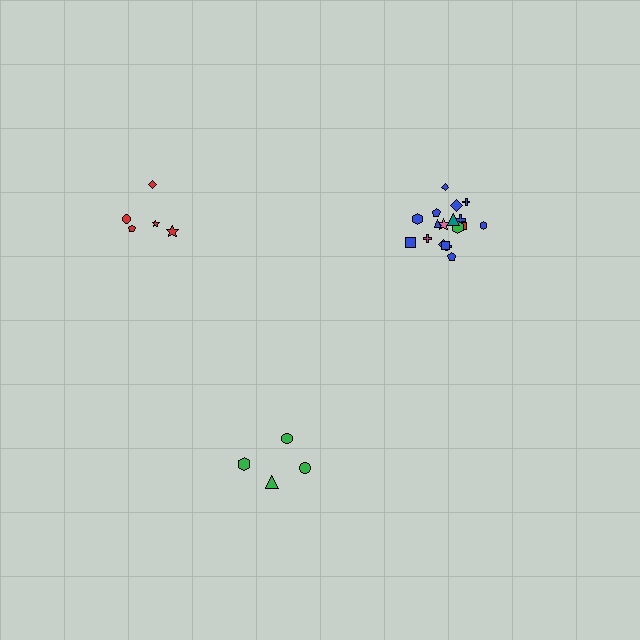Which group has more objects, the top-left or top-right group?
The top-right group.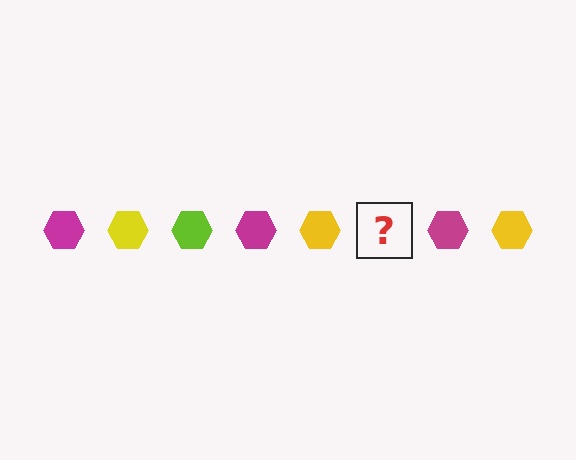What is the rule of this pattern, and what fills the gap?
The rule is that the pattern cycles through magenta, yellow, lime hexagons. The gap should be filled with a lime hexagon.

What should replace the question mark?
The question mark should be replaced with a lime hexagon.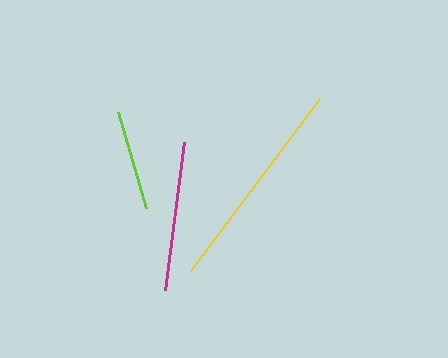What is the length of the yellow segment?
The yellow segment is approximately 215 pixels long.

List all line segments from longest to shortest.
From longest to shortest: yellow, magenta, lime.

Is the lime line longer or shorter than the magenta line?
The magenta line is longer than the lime line.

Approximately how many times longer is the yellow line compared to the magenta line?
The yellow line is approximately 1.4 times the length of the magenta line.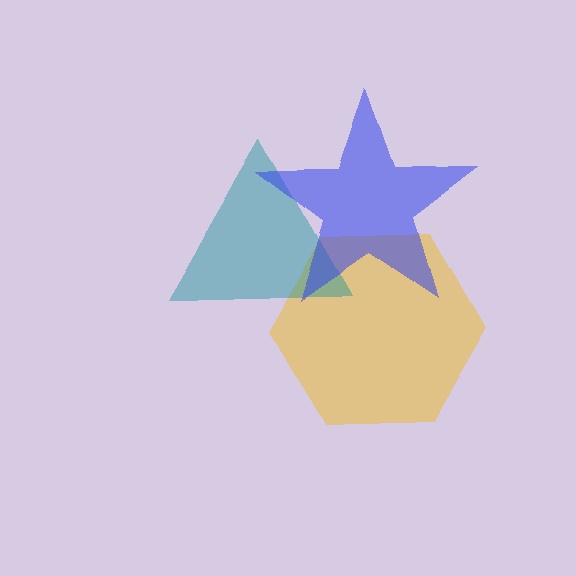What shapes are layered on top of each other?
The layered shapes are: a yellow hexagon, a teal triangle, a blue star.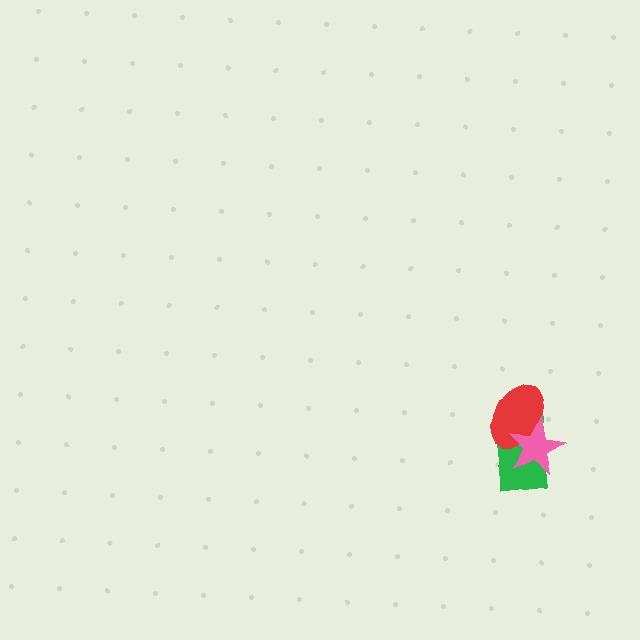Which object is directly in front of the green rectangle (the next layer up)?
The red ellipse is directly in front of the green rectangle.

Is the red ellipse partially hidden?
Yes, it is partially covered by another shape.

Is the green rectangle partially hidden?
Yes, it is partially covered by another shape.